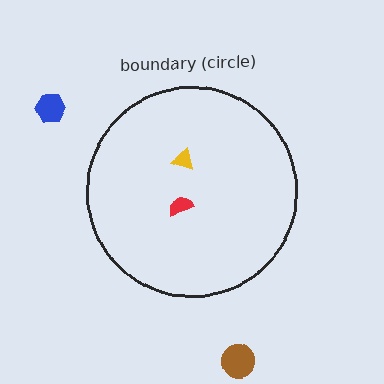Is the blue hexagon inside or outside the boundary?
Outside.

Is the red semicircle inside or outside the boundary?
Inside.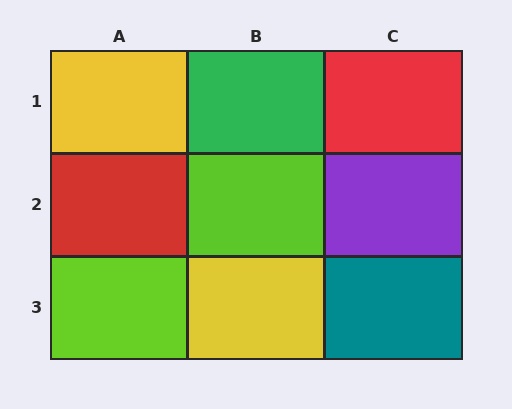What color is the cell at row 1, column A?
Yellow.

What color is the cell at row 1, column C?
Red.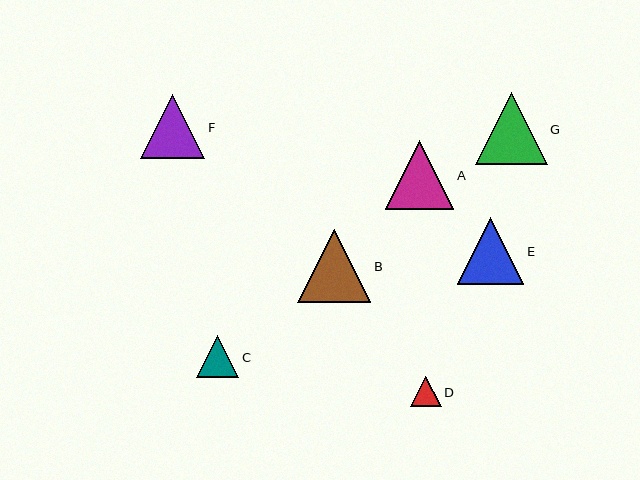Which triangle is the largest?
Triangle B is the largest with a size of approximately 73 pixels.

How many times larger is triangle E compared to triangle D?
Triangle E is approximately 2.2 times the size of triangle D.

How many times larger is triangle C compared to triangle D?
Triangle C is approximately 1.4 times the size of triangle D.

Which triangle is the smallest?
Triangle D is the smallest with a size of approximately 30 pixels.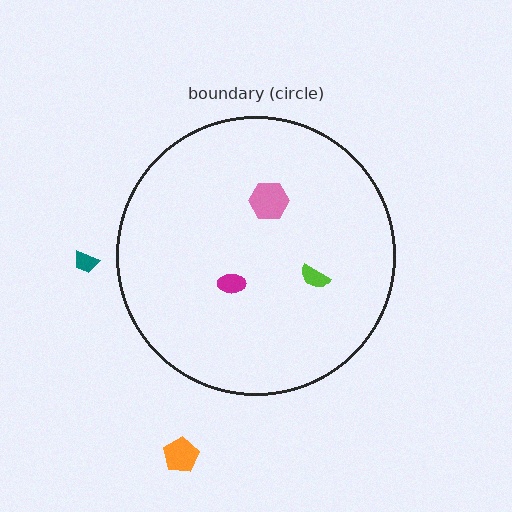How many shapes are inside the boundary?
3 inside, 2 outside.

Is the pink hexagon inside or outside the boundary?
Inside.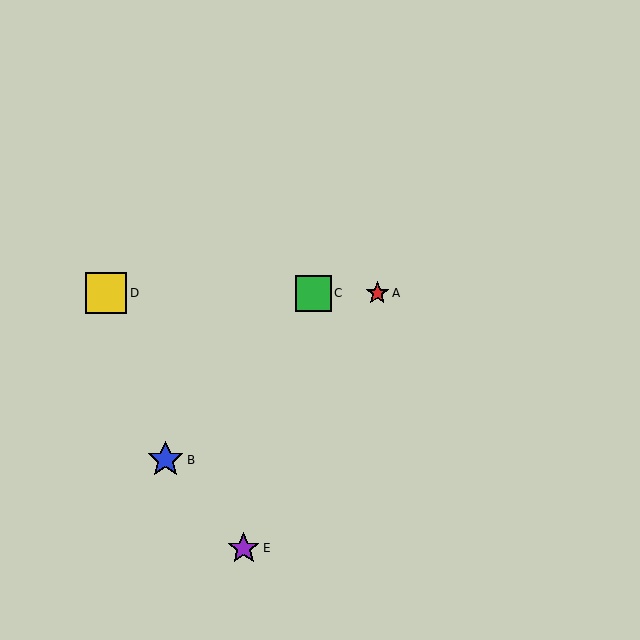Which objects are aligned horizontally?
Objects A, C, D are aligned horizontally.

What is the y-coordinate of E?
Object E is at y≈548.